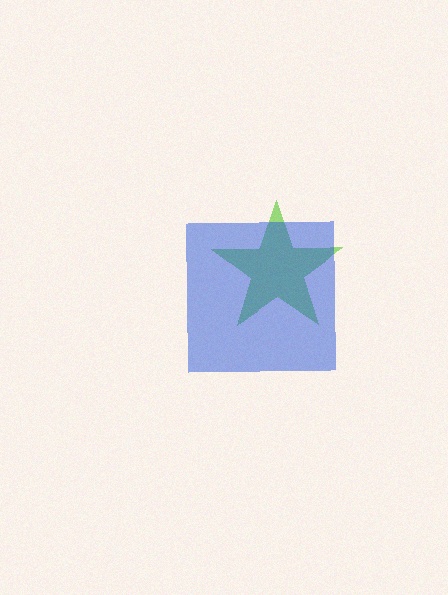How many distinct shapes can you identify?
There are 2 distinct shapes: a lime star, a blue square.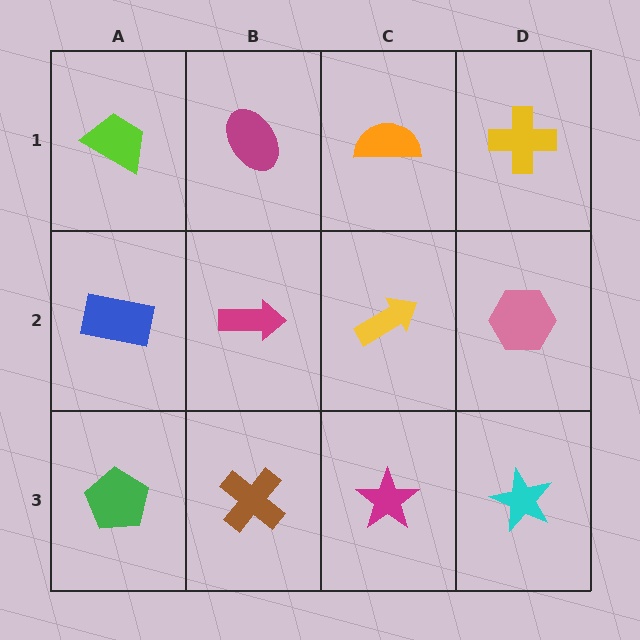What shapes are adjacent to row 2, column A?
A lime trapezoid (row 1, column A), a green pentagon (row 3, column A), a magenta arrow (row 2, column B).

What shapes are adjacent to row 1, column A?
A blue rectangle (row 2, column A), a magenta ellipse (row 1, column B).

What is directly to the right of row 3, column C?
A cyan star.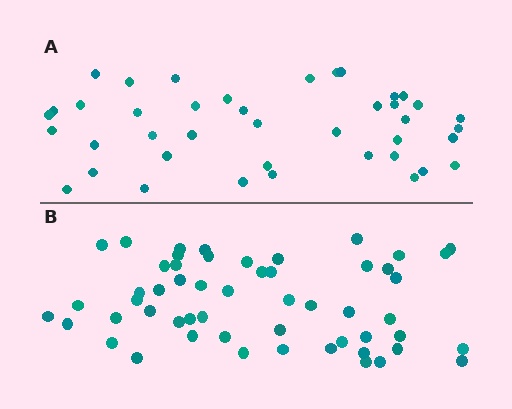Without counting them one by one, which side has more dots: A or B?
Region B (the bottom region) has more dots.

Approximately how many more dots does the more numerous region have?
Region B has approximately 15 more dots than region A.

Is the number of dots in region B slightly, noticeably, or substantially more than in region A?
Region B has noticeably more, but not dramatically so. The ratio is roughly 1.3 to 1.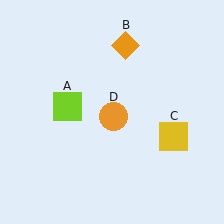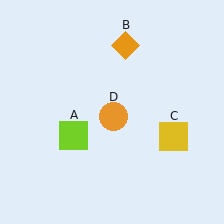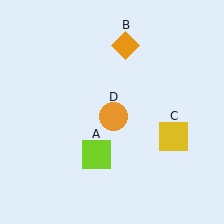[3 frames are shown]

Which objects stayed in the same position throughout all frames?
Orange diamond (object B) and yellow square (object C) and orange circle (object D) remained stationary.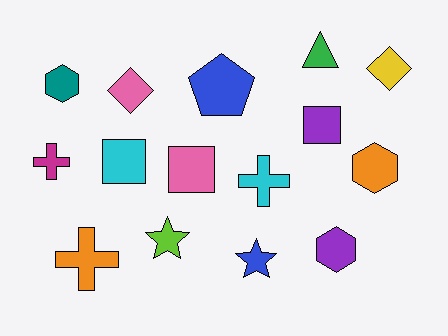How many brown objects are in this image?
There are no brown objects.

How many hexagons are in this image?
There are 3 hexagons.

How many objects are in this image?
There are 15 objects.